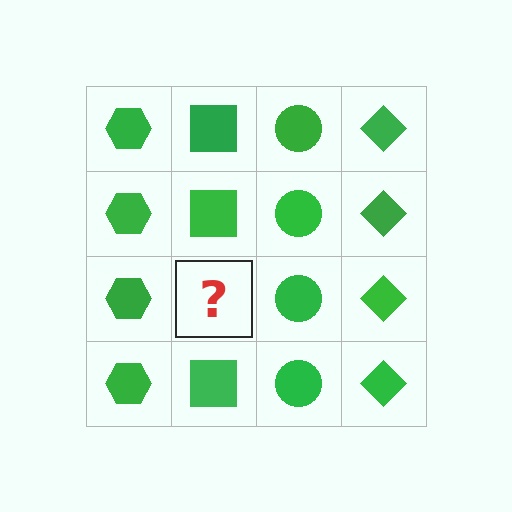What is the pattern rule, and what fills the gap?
The rule is that each column has a consistent shape. The gap should be filled with a green square.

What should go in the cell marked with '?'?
The missing cell should contain a green square.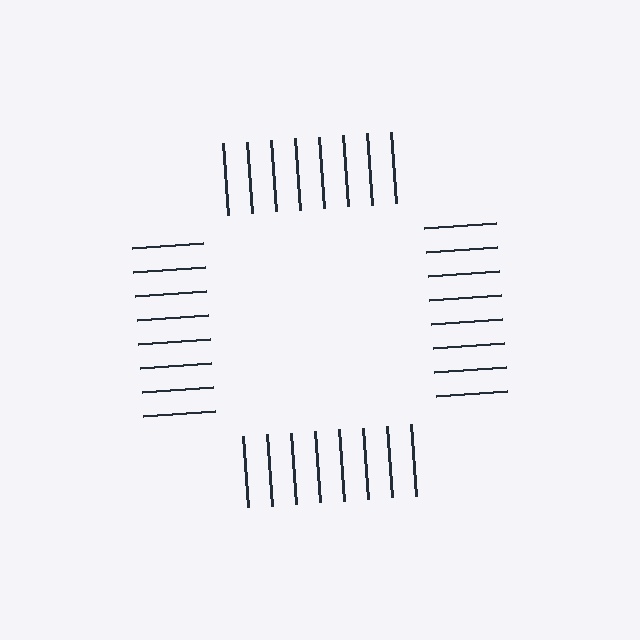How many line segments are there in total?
32 — 8 along each of the 4 edges.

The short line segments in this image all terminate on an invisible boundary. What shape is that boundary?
An illusory square — the line segments terminate on its edges but no continuous stroke is drawn.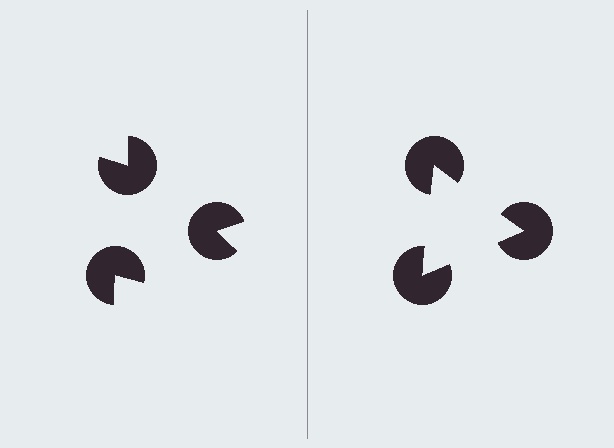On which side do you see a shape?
An illusory triangle appears on the right side. On the left side the wedge cuts are rotated, so no coherent shape forms.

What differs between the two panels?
The pac-man discs are positioned identically on both sides; only the wedge orientations differ. On the right they align to a triangle; on the left they are misaligned.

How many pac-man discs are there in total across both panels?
6 — 3 on each side.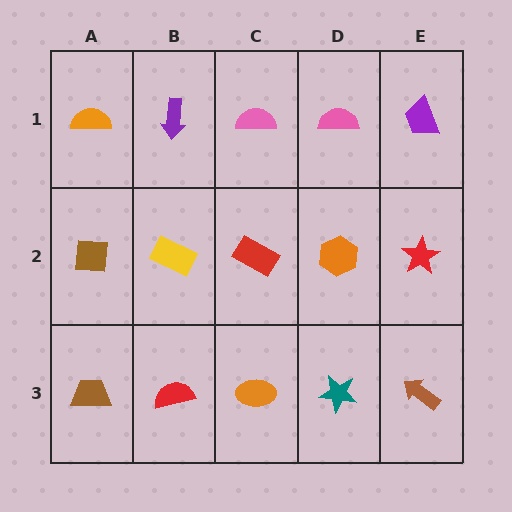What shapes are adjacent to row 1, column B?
A yellow rectangle (row 2, column B), an orange semicircle (row 1, column A), a pink semicircle (row 1, column C).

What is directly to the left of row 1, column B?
An orange semicircle.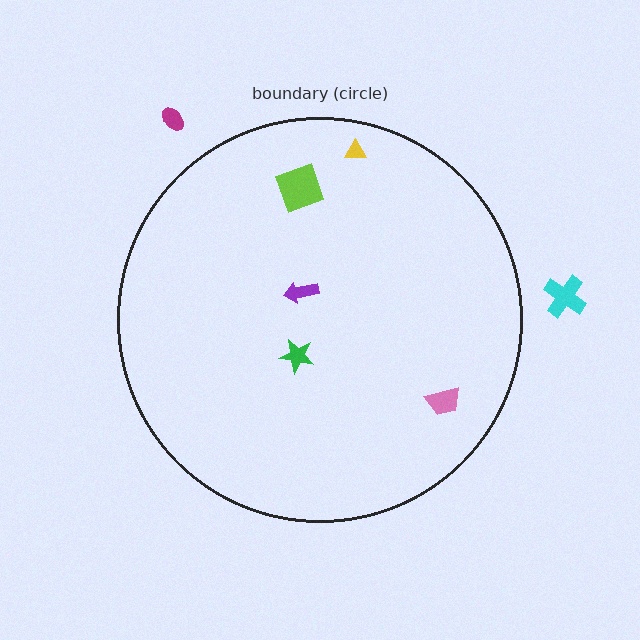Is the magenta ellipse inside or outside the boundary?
Outside.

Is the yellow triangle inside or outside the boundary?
Inside.